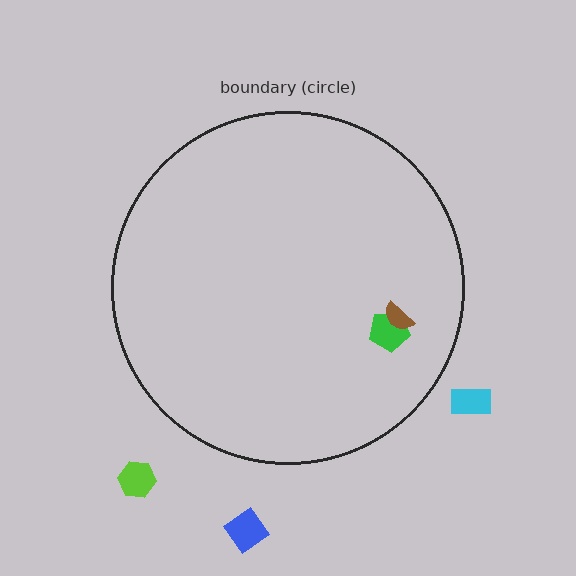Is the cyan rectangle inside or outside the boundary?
Outside.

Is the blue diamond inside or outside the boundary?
Outside.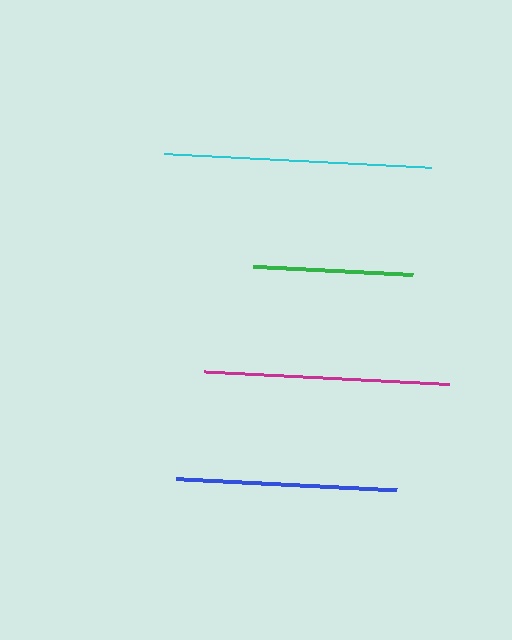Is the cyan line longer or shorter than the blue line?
The cyan line is longer than the blue line.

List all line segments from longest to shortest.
From longest to shortest: cyan, magenta, blue, green.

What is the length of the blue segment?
The blue segment is approximately 221 pixels long.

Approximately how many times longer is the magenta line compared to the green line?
The magenta line is approximately 1.5 times the length of the green line.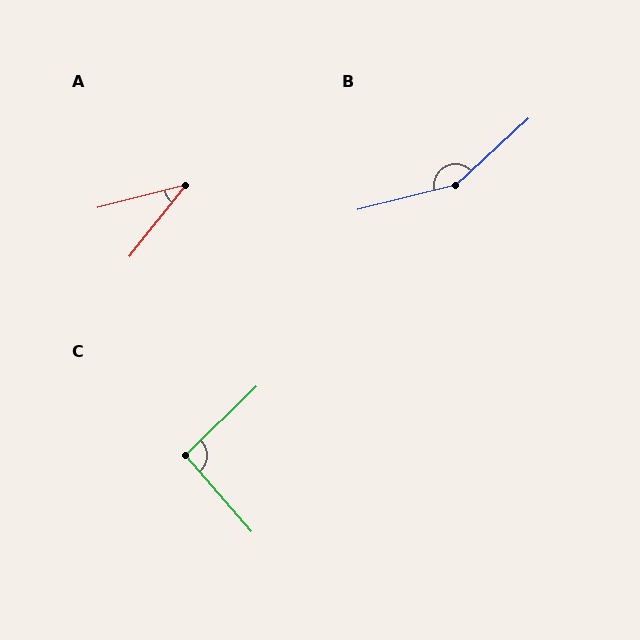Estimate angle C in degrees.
Approximately 93 degrees.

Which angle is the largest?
B, at approximately 152 degrees.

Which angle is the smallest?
A, at approximately 37 degrees.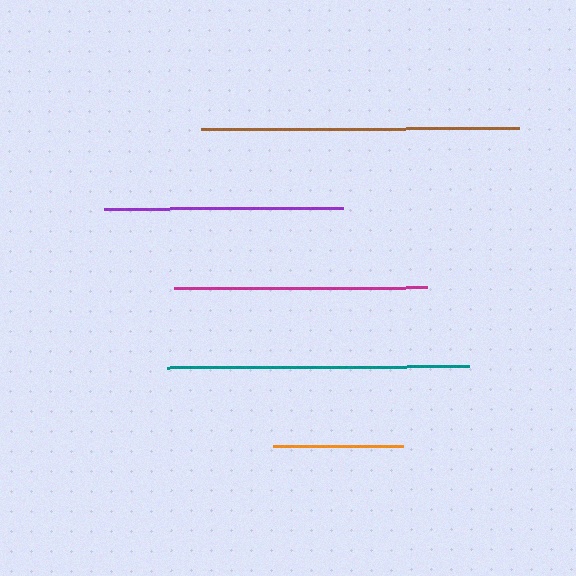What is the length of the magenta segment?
The magenta segment is approximately 253 pixels long.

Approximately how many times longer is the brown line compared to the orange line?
The brown line is approximately 2.4 times the length of the orange line.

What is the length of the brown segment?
The brown segment is approximately 318 pixels long.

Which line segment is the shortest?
The orange line is the shortest at approximately 131 pixels.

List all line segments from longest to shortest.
From longest to shortest: brown, teal, magenta, purple, orange.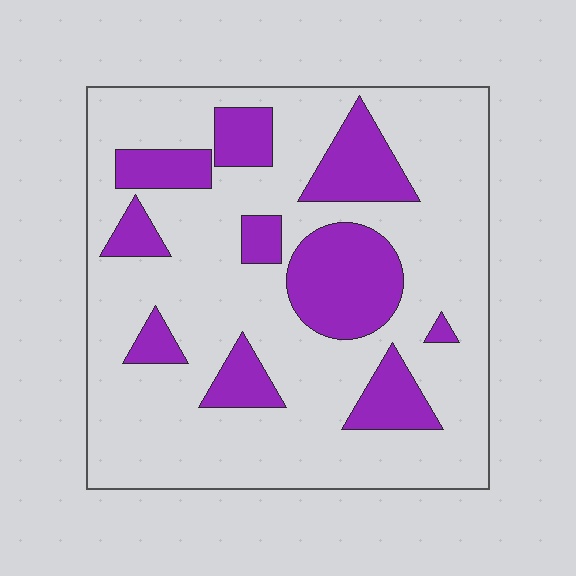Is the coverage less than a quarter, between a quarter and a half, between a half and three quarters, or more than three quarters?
Less than a quarter.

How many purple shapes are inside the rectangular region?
10.